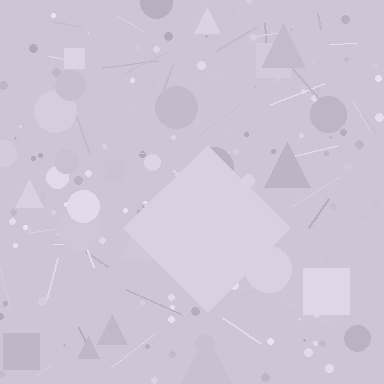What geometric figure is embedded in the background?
A diamond is embedded in the background.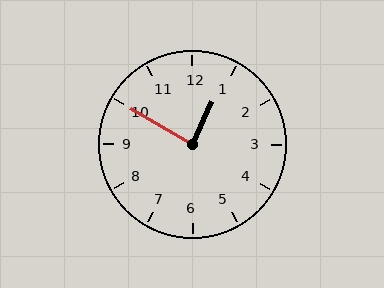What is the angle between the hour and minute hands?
Approximately 85 degrees.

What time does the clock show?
12:50.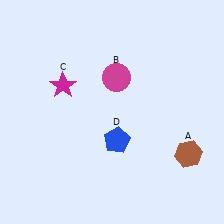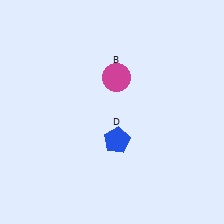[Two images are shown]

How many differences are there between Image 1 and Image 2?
There are 2 differences between the two images.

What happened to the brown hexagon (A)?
The brown hexagon (A) was removed in Image 2. It was in the bottom-right area of Image 1.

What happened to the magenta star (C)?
The magenta star (C) was removed in Image 2. It was in the top-left area of Image 1.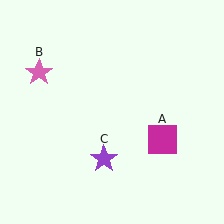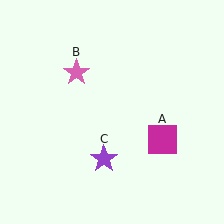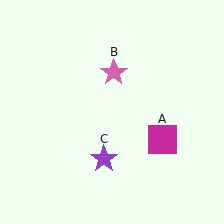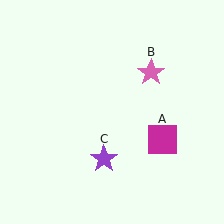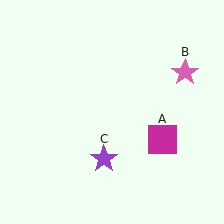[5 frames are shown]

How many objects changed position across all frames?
1 object changed position: pink star (object B).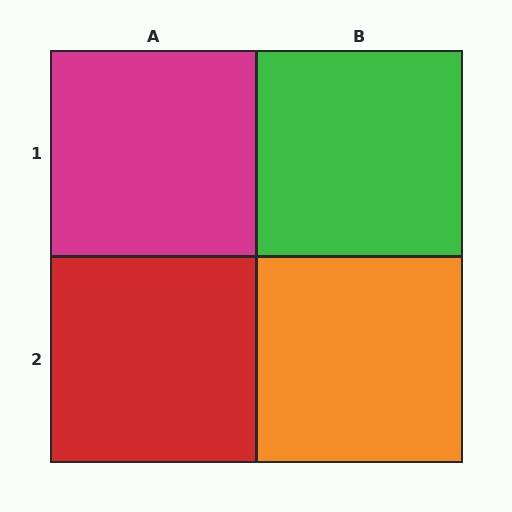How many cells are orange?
1 cell is orange.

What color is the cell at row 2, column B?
Orange.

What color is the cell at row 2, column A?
Red.